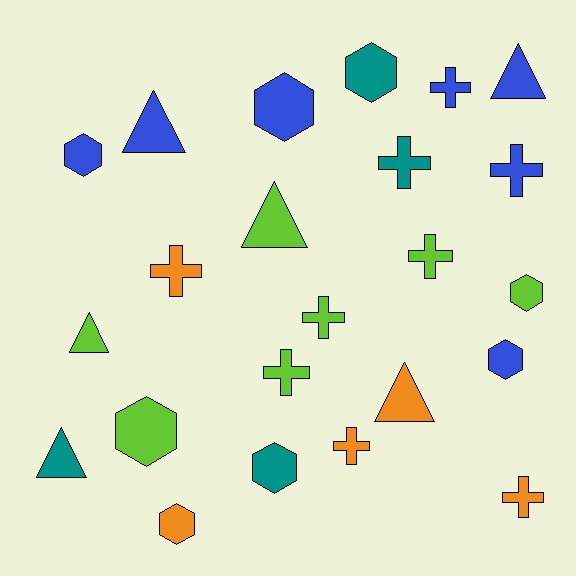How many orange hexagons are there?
There is 1 orange hexagon.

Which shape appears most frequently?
Cross, with 9 objects.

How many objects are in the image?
There are 23 objects.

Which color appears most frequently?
Lime, with 7 objects.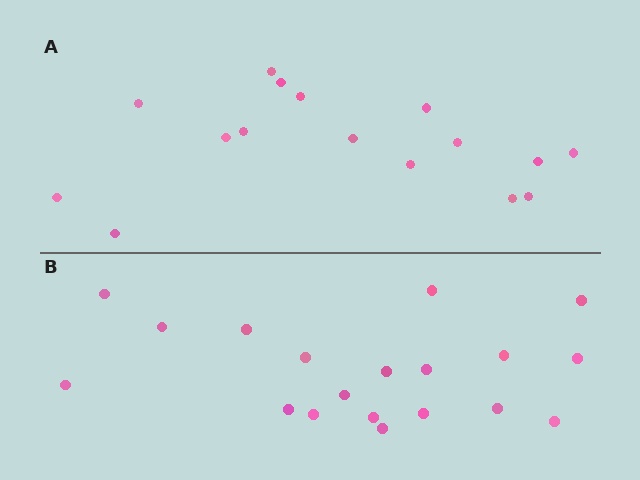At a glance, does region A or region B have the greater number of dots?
Region B (the bottom region) has more dots.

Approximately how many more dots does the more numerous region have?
Region B has just a few more — roughly 2 or 3 more dots than region A.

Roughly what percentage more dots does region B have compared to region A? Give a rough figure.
About 20% more.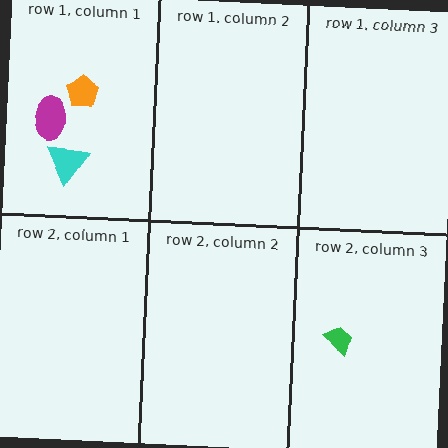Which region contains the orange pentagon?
The row 1, column 1 region.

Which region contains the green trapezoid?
The row 2, column 3 region.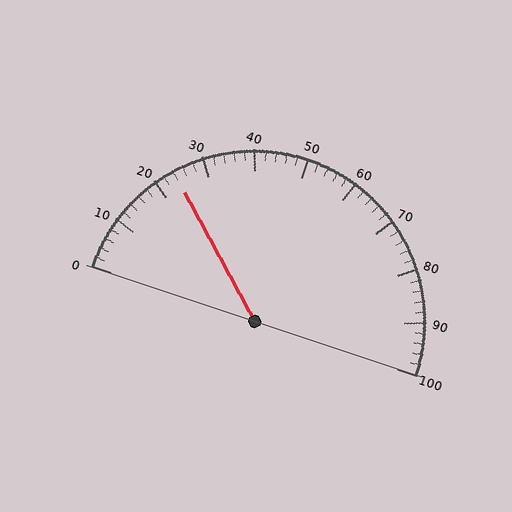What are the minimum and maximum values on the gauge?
The gauge ranges from 0 to 100.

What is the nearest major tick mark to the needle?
The nearest major tick mark is 20.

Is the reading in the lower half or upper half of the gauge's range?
The reading is in the lower half of the range (0 to 100).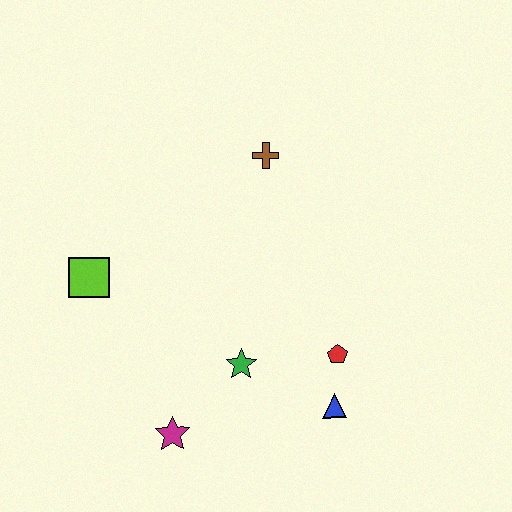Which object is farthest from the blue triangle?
The lime square is farthest from the blue triangle.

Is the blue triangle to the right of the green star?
Yes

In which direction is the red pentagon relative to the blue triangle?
The red pentagon is above the blue triangle.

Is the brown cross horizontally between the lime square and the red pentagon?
Yes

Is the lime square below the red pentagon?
No